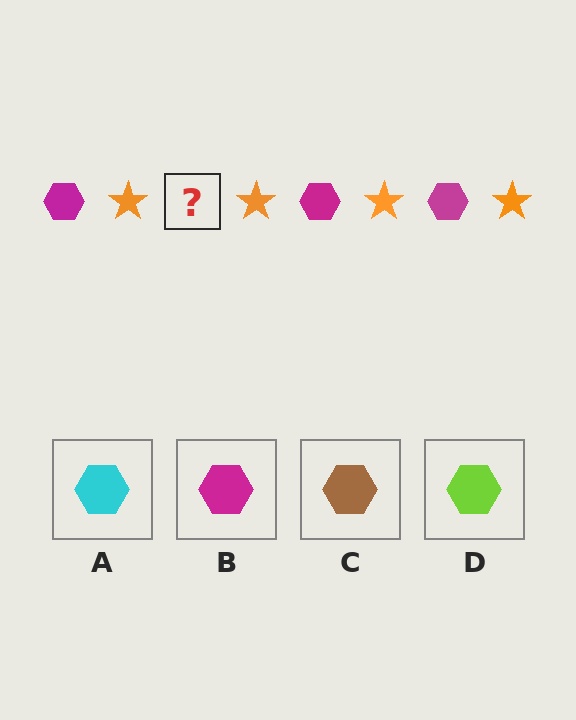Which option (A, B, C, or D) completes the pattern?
B.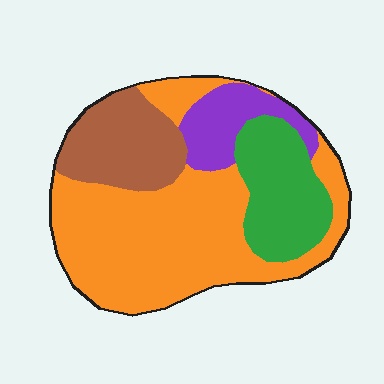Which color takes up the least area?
Purple, at roughly 10%.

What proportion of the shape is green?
Green takes up less than a quarter of the shape.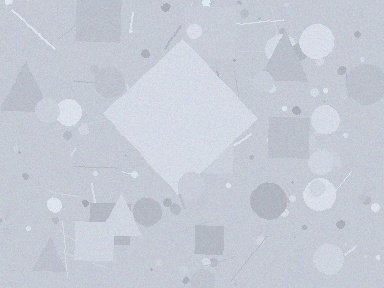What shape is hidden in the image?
A diamond is hidden in the image.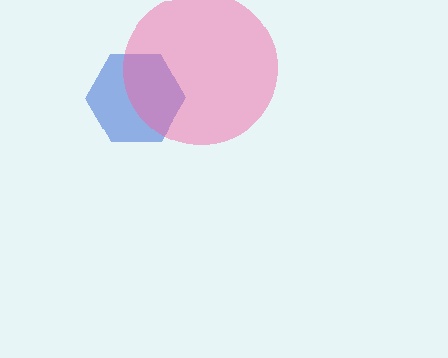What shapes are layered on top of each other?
The layered shapes are: a blue hexagon, a pink circle.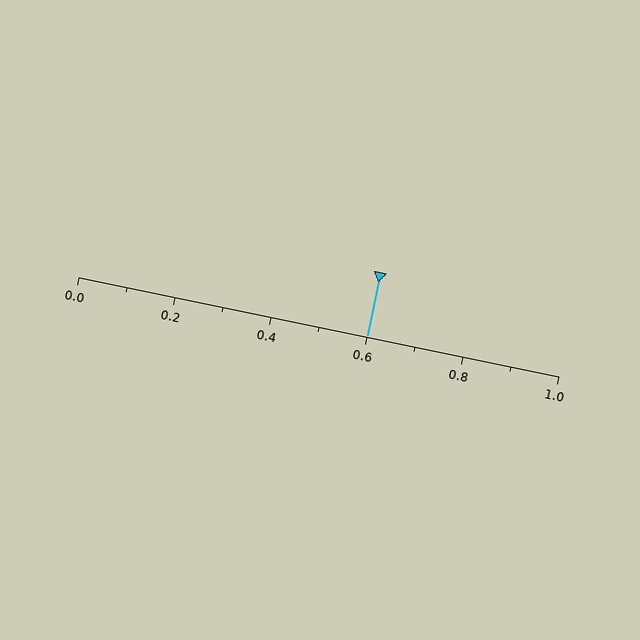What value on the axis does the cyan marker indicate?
The marker indicates approximately 0.6.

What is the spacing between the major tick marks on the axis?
The major ticks are spaced 0.2 apart.